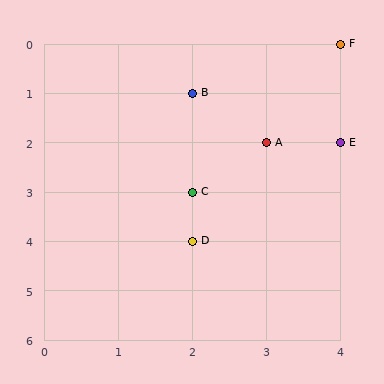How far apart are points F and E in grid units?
Points F and E are 2 rows apart.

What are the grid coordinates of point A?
Point A is at grid coordinates (3, 2).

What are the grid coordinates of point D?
Point D is at grid coordinates (2, 4).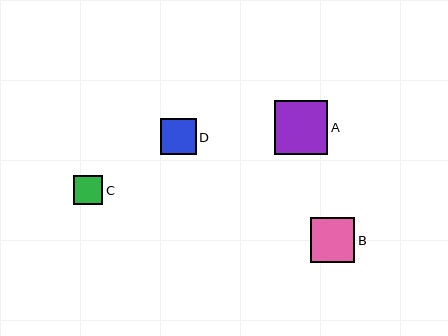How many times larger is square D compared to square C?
Square D is approximately 1.2 times the size of square C.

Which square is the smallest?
Square C is the smallest with a size of approximately 29 pixels.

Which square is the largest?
Square A is the largest with a size of approximately 54 pixels.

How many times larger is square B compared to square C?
Square B is approximately 1.5 times the size of square C.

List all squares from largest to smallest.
From largest to smallest: A, B, D, C.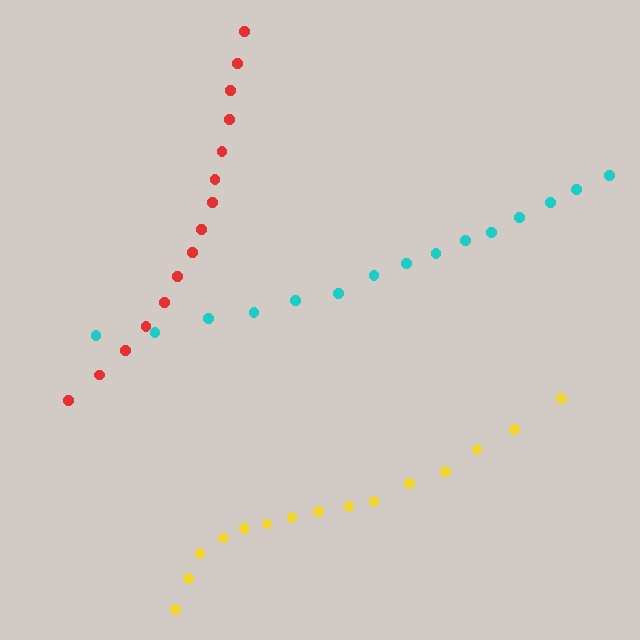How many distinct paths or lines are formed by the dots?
There are 3 distinct paths.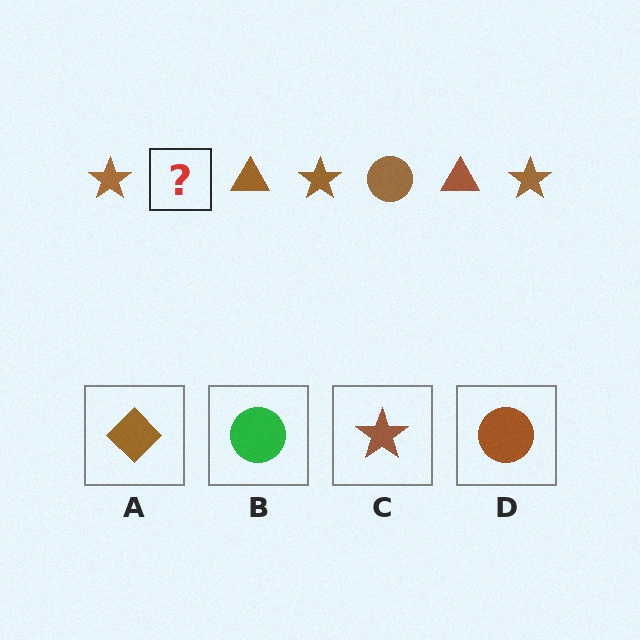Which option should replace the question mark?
Option D.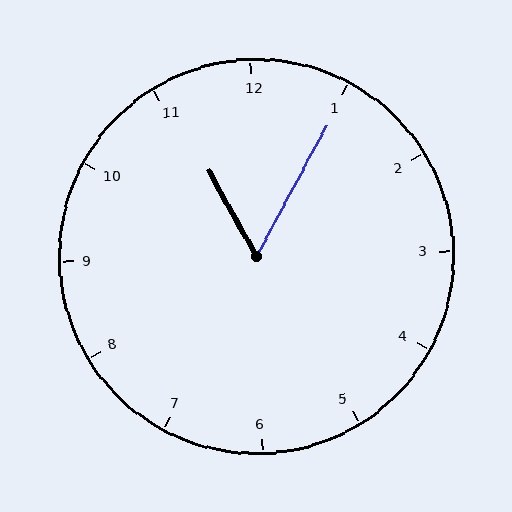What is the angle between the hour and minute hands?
Approximately 58 degrees.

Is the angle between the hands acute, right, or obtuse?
It is acute.